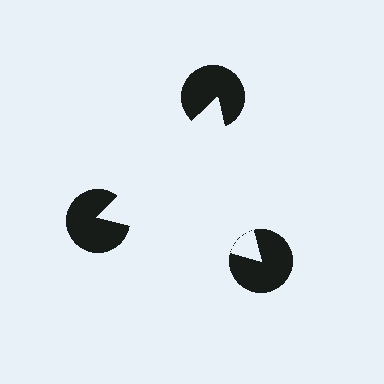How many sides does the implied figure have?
3 sides.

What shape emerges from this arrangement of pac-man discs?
An illusory triangle — its edges are inferred from the aligned wedge cuts in the pac-man discs, not physically drawn.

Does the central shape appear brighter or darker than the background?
It typically appears slightly brighter than the background, even though no actual brightness change is drawn.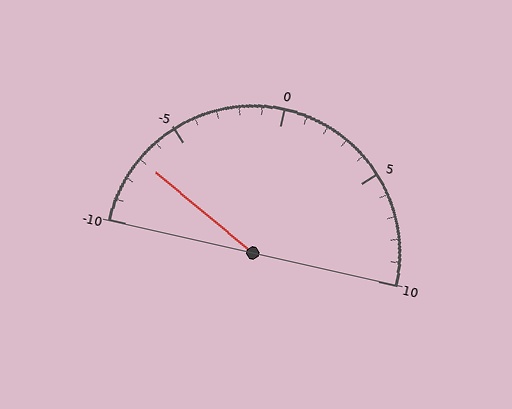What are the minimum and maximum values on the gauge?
The gauge ranges from -10 to 10.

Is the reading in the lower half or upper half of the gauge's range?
The reading is in the lower half of the range (-10 to 10).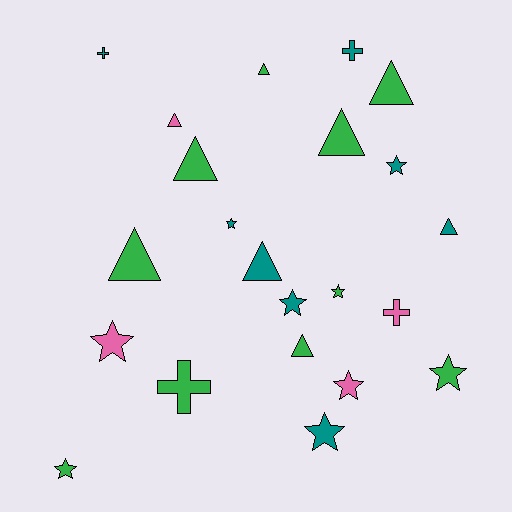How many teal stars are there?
There are 4 teal stars.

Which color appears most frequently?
Green, with 10 objects.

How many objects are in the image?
There are 22 objects.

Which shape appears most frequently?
Star, with 9 objects.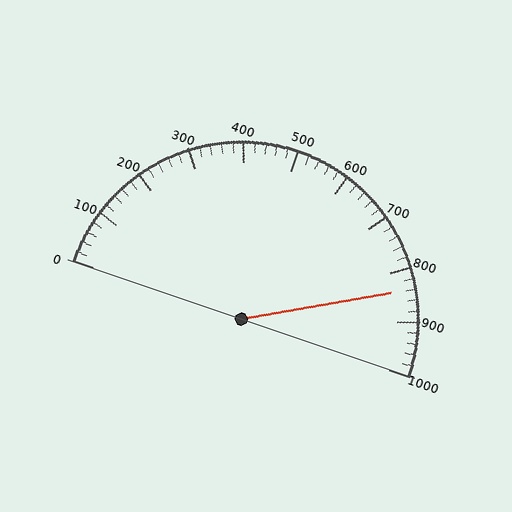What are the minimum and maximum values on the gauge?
The gauge ranges from 0 to 1000.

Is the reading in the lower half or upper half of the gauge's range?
The reading is in the upper half of the range (0 to 1000).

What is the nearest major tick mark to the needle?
The nearest major tick mark is 800.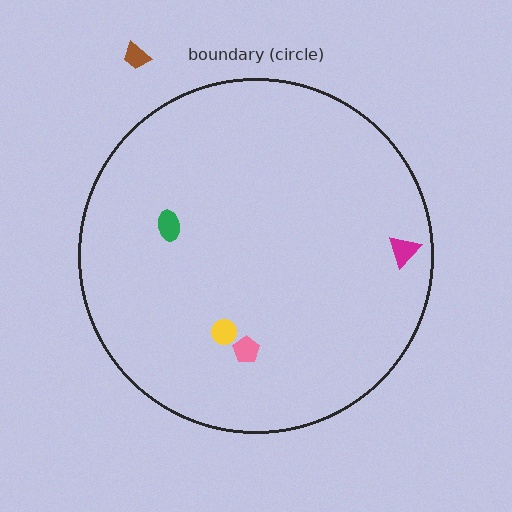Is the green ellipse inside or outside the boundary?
Inside.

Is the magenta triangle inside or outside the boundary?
Inside.